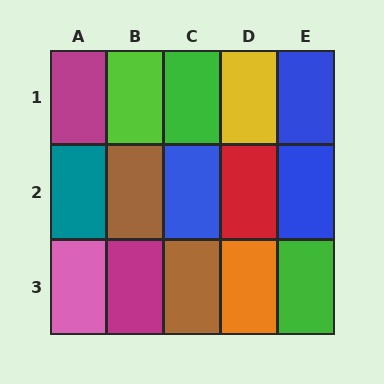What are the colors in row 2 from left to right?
Teal, brown, blue, red, blue.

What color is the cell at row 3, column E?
Green.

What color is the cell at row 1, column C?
Green.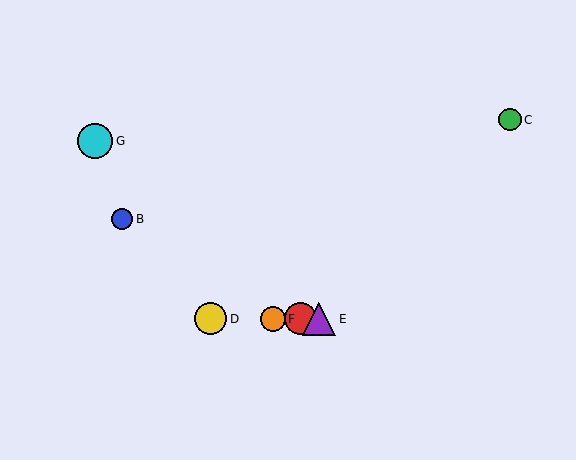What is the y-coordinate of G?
Object G is at y≈141.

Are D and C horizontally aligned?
No, D is at y≈319 and C is at y≈120.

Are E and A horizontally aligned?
Yes, both are at y≈319.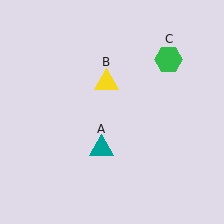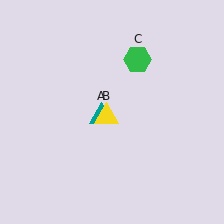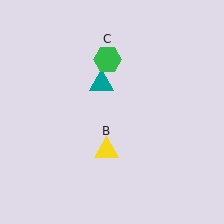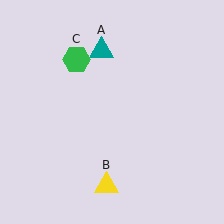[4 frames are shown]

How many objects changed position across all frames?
3 objects changed position: teal triangle (object A), yellow triangle (object B), green hexagon (object C).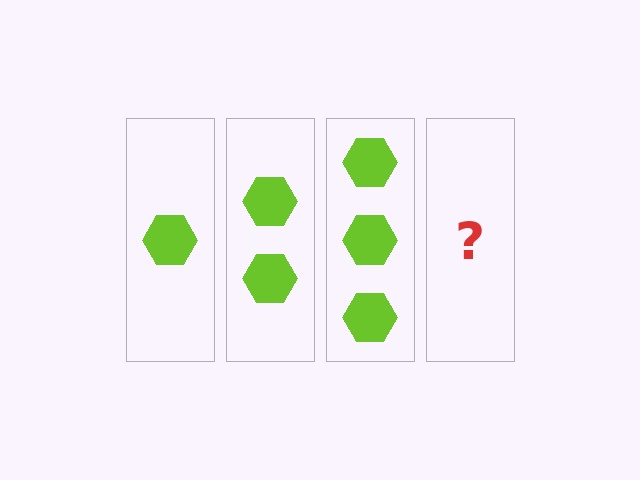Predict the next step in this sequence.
The next step is 4 hexagons.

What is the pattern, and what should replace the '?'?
The pattern is that each step adds one more hexagon. The '?' should be 4 hexagons.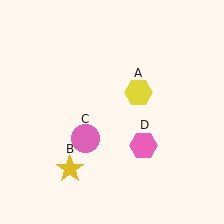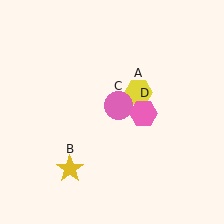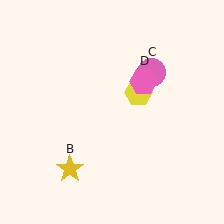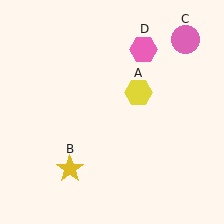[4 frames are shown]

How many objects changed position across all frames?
2 objects changed position: pink circle (object C), pink hexagon (object D).